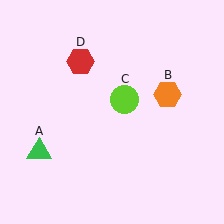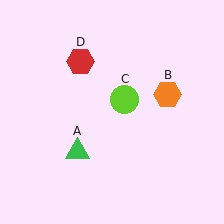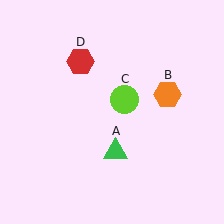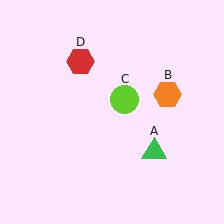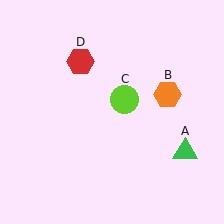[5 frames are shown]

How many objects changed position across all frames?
1 object changed position: green triangle (object A).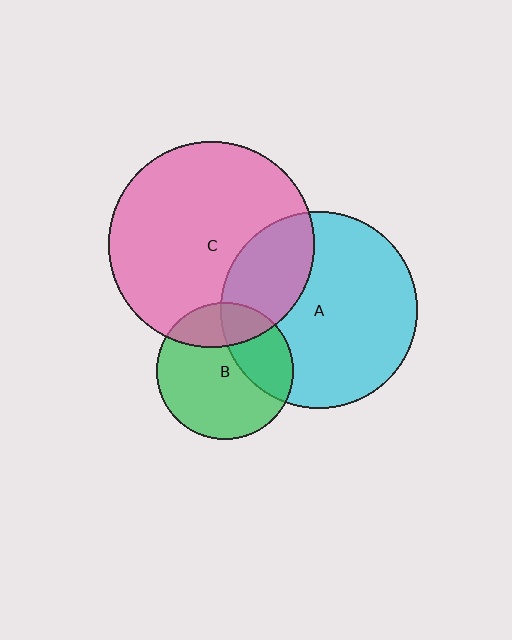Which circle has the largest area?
Circle C (pink).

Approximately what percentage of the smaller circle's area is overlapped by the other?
Approximately 25%.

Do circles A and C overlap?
Yes.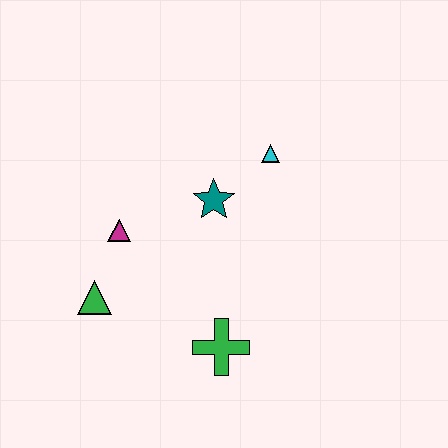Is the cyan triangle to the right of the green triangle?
Yes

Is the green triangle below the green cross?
No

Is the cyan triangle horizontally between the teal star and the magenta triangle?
No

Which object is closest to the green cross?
The green triangle is closest to the green cross.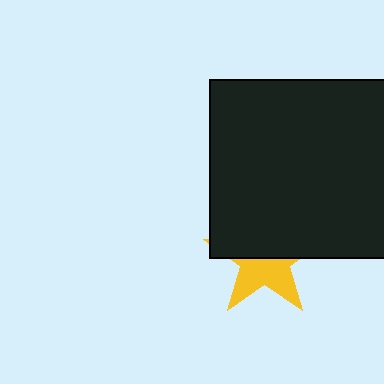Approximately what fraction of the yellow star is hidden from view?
Roughly 54% of the yellow star is hidden behind the black square.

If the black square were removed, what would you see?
You would see the complete yellow star.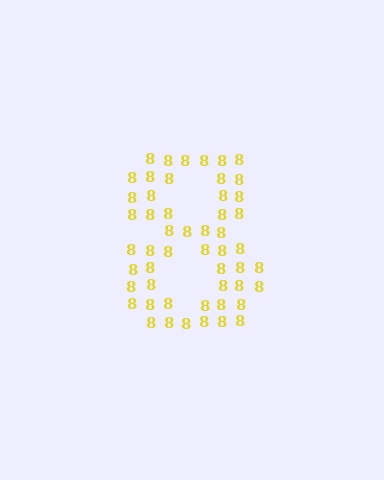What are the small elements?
The small elements are digit 8's.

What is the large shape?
The large shape is the digit 8.